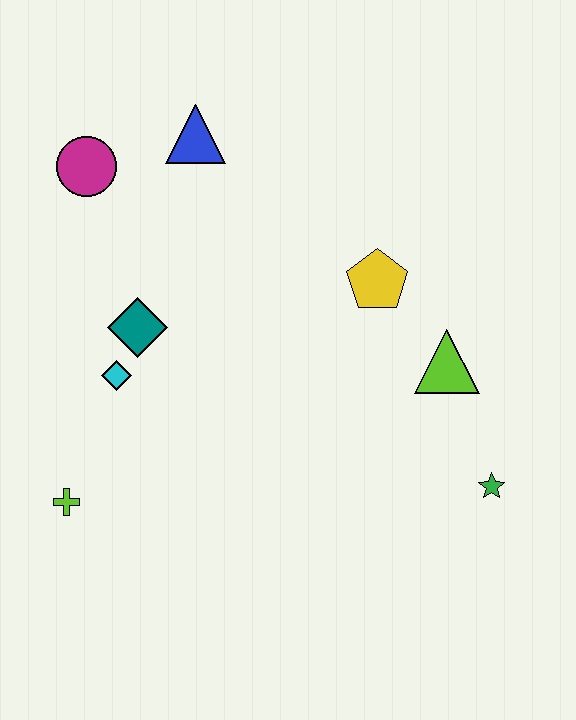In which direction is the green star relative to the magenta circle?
The green star is to the right of the magenta circle.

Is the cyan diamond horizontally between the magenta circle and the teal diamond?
Yes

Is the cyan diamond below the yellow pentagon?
Yes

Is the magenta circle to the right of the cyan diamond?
No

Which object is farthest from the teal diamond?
The green star is farthest from the teal diamond.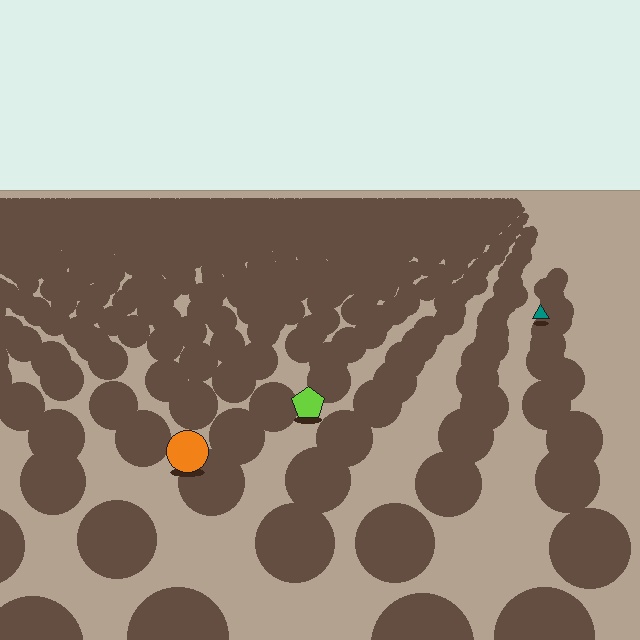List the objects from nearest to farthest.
From nearest to farthest: the orange circle, the lime pentagon, the teal triangle.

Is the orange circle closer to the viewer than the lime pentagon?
Yes. The orange circle is closer — you can tell from the texture gradient: the ground texture is coarser near it.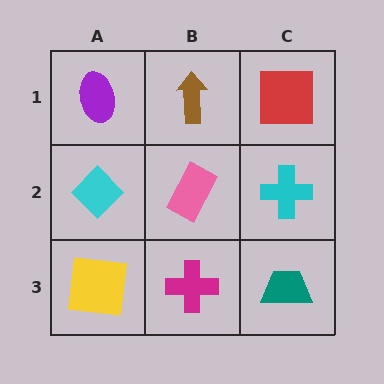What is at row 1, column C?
A red square.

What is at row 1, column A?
A purple ellipse.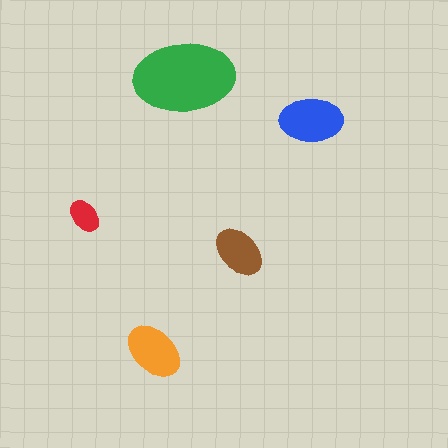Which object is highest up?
The green ellipse is topmost.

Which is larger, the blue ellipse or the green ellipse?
The green one.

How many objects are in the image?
There are 5 objects in the image.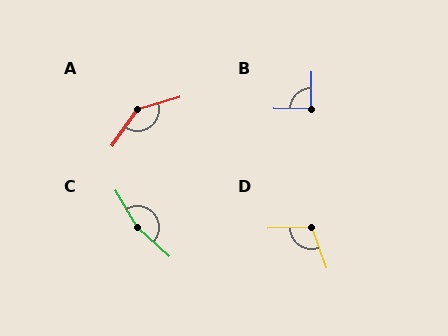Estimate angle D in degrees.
Approximately 107 degrees.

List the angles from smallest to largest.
B (91°), D (107°), A (141°), C (162°).